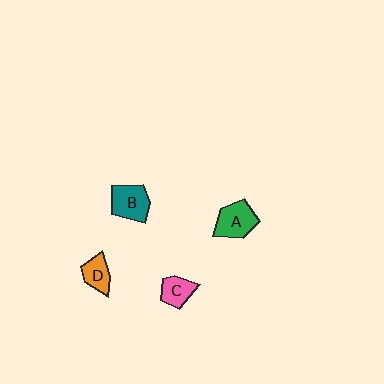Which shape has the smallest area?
Shape D (orange).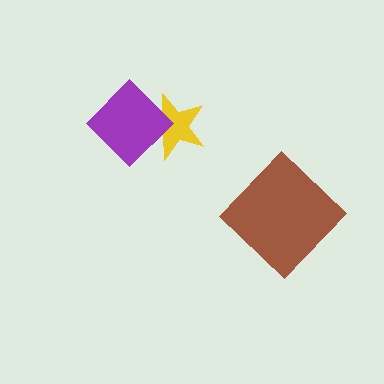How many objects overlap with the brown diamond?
0 objects overlap with the brown diamond.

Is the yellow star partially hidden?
Yes, it is partially covered by another shape.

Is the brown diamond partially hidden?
No, no other shape covers it.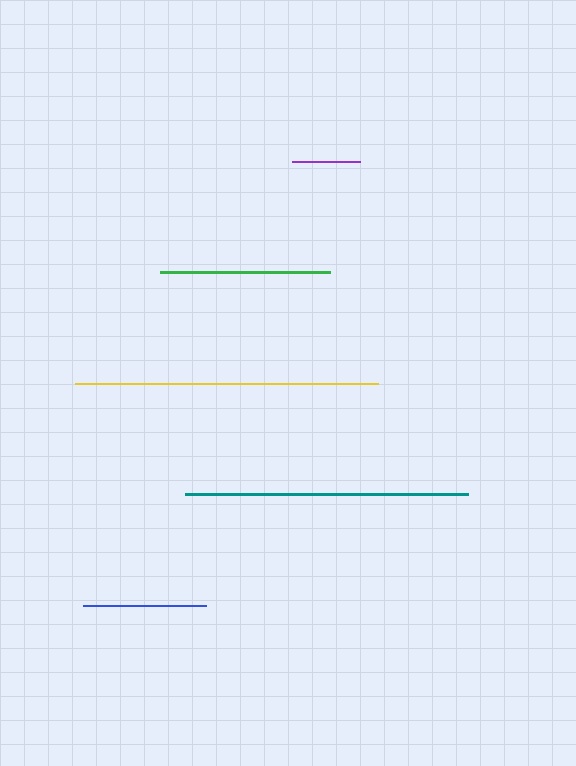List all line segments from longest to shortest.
From longest to shortest: yellow, teal, green, blue, purple.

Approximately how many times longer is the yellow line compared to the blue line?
The yellow line is approximately 2.5 times the length of the blue line.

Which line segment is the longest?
The yellow line is the longest at approximately 303 pixels.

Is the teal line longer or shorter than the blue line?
The teal line is longer than the blue line.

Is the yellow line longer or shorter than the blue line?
The yellow line is longer than the blue line.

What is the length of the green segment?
The green segment is approximately 169 pixels long.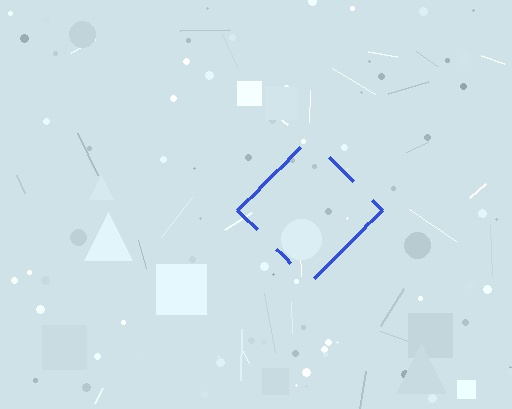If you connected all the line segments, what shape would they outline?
They would outline a diamond.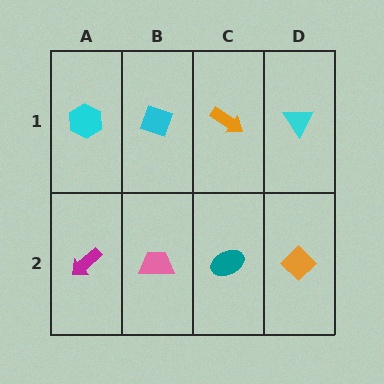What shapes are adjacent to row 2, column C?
An orange arrow (row 1, column C), a pink trapezoid (row 2, column B), an orange diamond (row 2, column D).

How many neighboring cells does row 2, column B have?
3.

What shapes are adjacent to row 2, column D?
A cyan triangle (row 1, column D), a teal ellipse (row 2, column C).